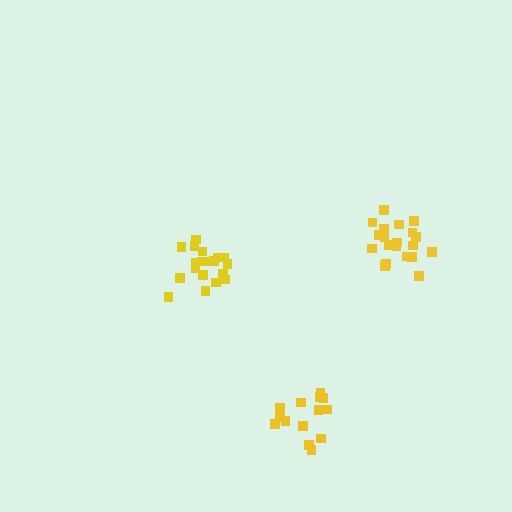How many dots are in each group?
Group 1: 20 dots, Group 2: 19 dots, Group 3: 14 dots (53 total).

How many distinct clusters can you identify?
There are 3 distinct clusters.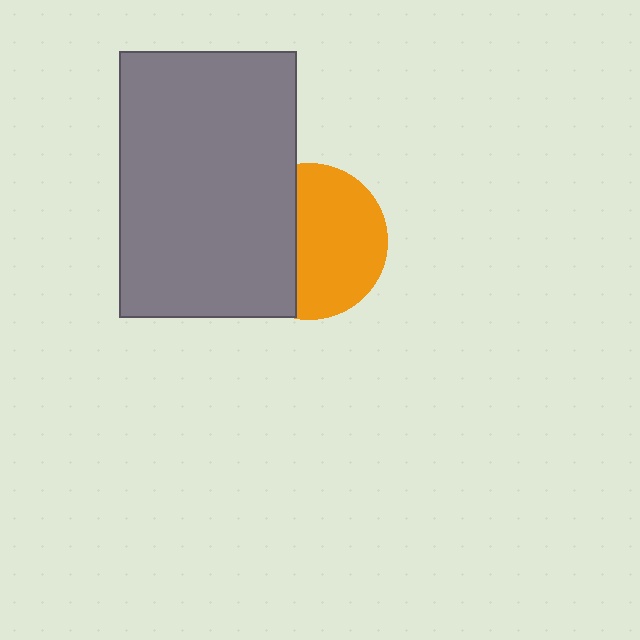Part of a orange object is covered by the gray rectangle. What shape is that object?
It is a circle.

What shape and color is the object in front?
The object in front is a gray rectangle.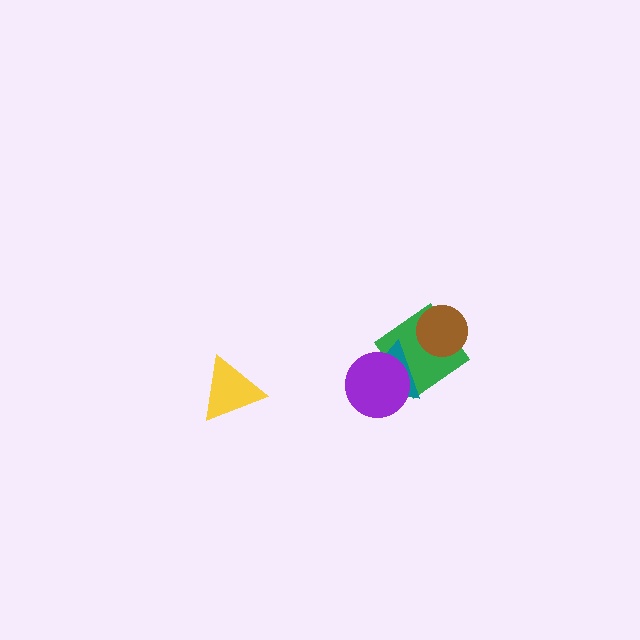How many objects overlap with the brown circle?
1 object overlaps with the brown circle.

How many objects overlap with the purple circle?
2 objects overlap with the purple circle.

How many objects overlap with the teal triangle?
2 objects overlap with the teal triangle.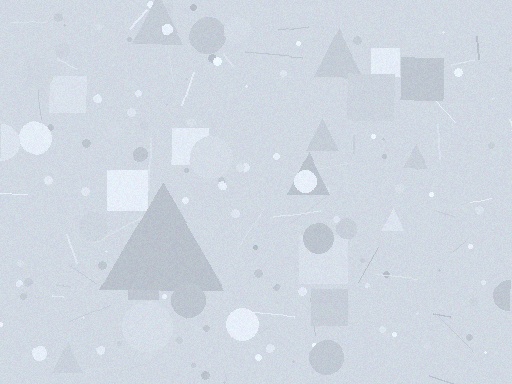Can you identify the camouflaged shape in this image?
The camouflaged shape is a triangle.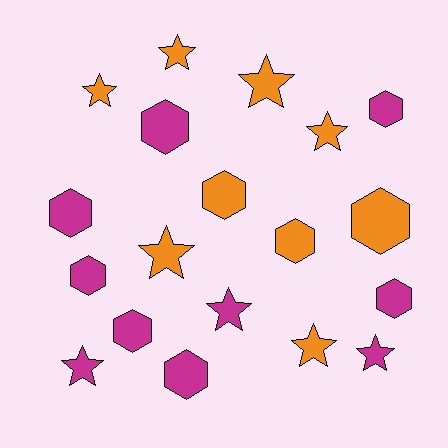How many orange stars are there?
There are 6 orange stars.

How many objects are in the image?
There are 19 objects.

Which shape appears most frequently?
Hexagon, with 10 objects.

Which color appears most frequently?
Magenta, with 10 objects.